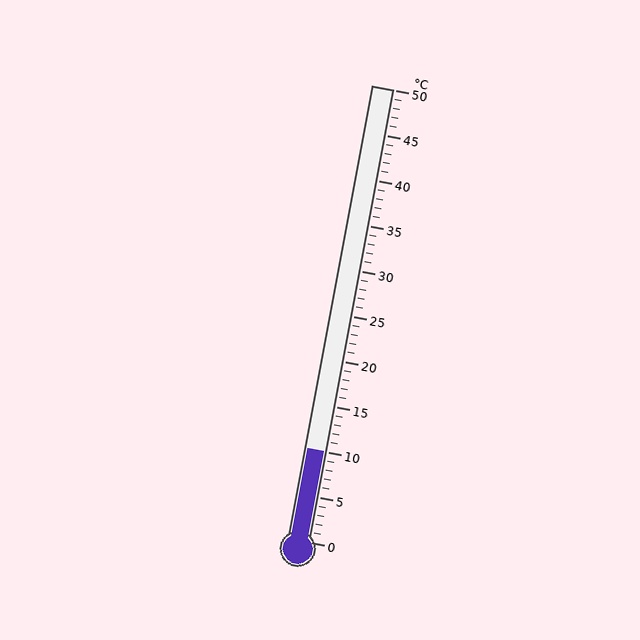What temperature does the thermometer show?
The thermometer shows approximately 10°C.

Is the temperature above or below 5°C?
The temperature is above 5°C.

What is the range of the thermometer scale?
The thermometer scale ranges from 0°C to 50°C.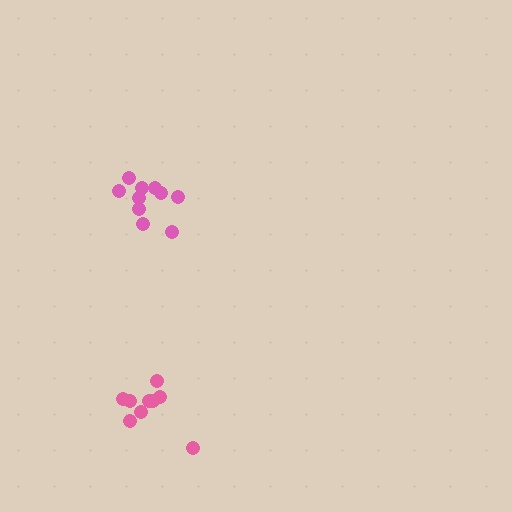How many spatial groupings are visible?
There are 2 spatial groupings.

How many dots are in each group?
Group 1: 10 dots, Group 2: 9 dots (19 total).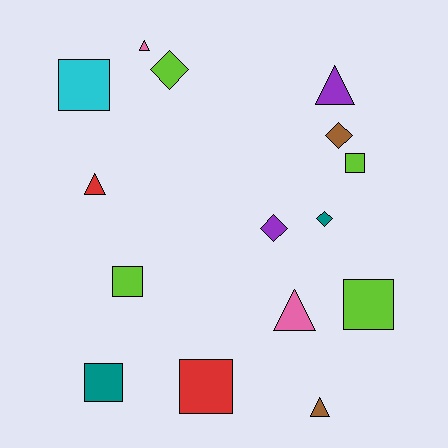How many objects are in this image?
There are 15 objects.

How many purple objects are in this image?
There are 2 purple objects.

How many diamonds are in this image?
There are 4 diamonds.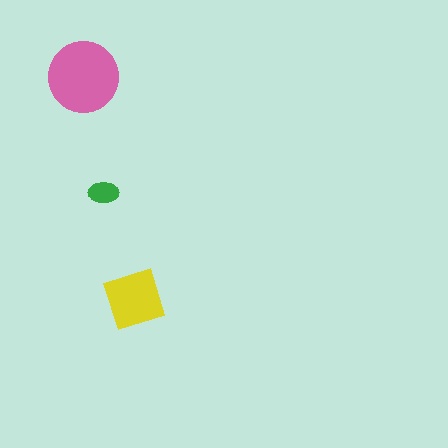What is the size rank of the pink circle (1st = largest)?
1st.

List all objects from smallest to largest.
The green ellipse, the yellow square, the pink circle.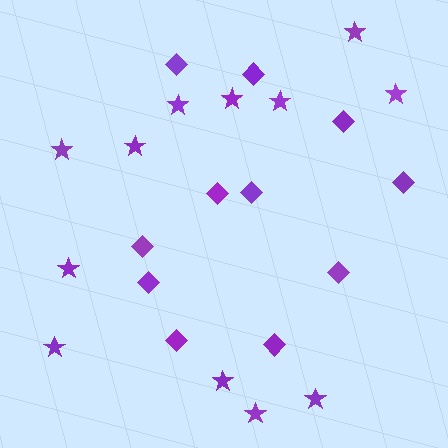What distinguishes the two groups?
There are 2 groups: one group of diamonds (11) and one group of stars (12).